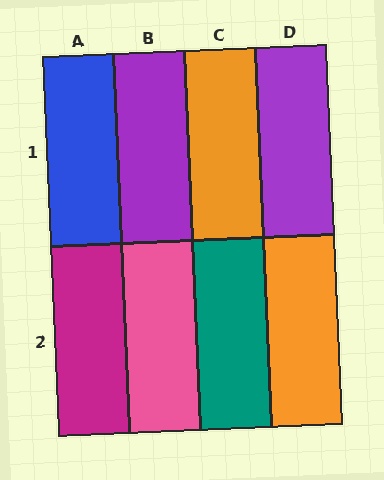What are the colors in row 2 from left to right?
Magenta, pink, teal, orange.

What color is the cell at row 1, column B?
Purple.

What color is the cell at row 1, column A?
Blue.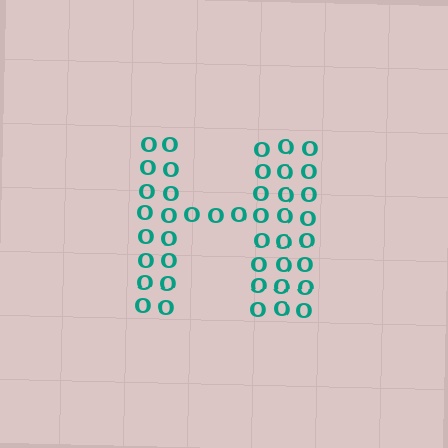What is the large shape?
The large shape is the letter H.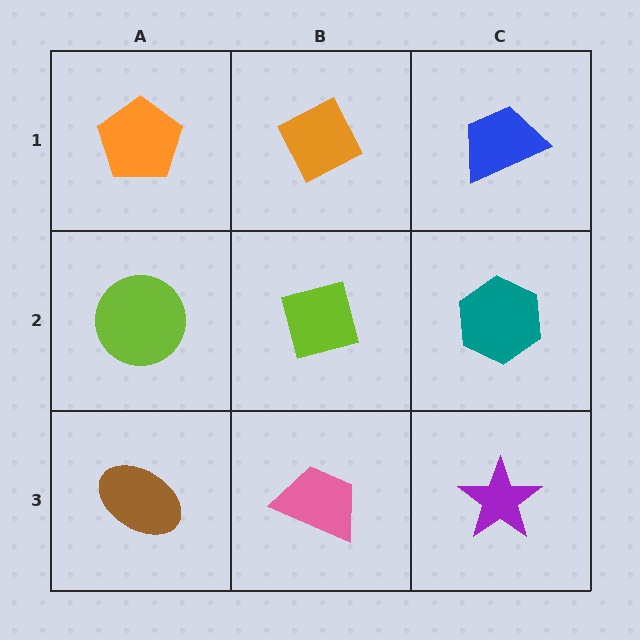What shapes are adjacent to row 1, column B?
A lime square (row 2, column B), an orange pentagon (row 1, column A), a blue trapezoid (row 1, column C).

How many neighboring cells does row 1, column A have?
2.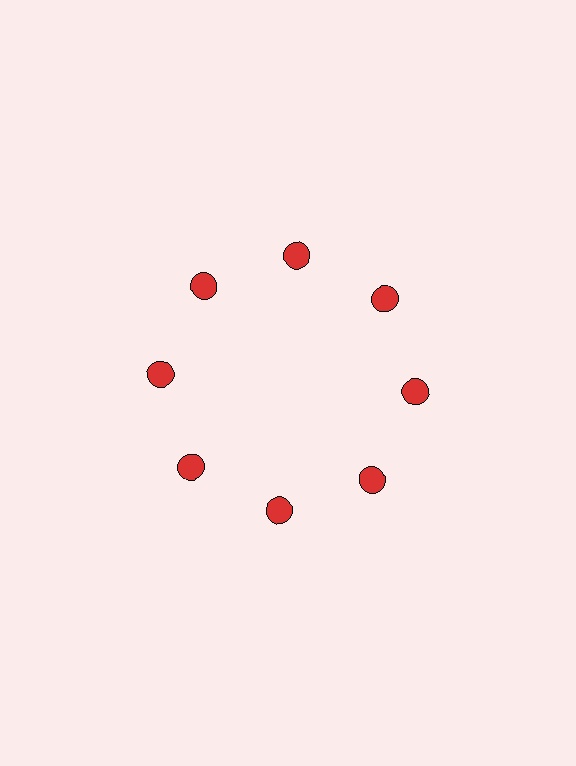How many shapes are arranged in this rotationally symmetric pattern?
There are 8 shapes, arranged in 8 groups of 1.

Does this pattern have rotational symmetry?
Yes, this pattern has 8-fold rotational symmetry. It looks the same after rotating 45 degrees around the center.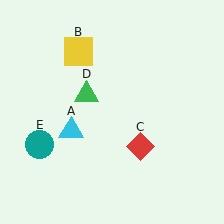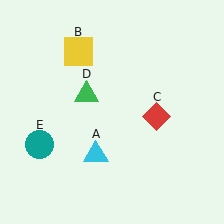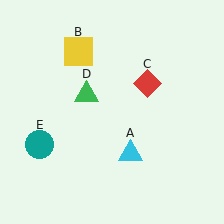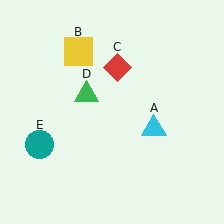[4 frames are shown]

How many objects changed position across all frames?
2 objects changed position: cyan triangle (object A), red diamond (object C).